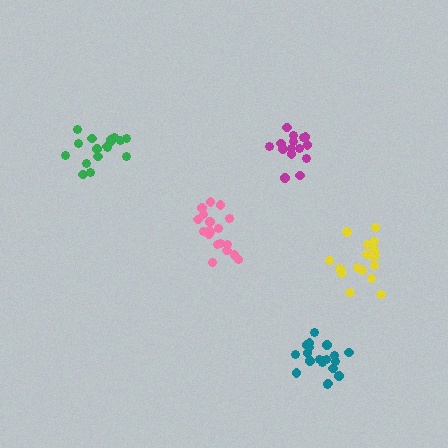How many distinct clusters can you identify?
There are 5 distinct clusters.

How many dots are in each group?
Group 1: 15 dots, Group 2: 21 dots, Group 3: 19 dots, Group 4: 18 dots, Group 5: 19 dots (92 total).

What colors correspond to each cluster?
The clusters are colored: magenta, teal, pink, green, yellow.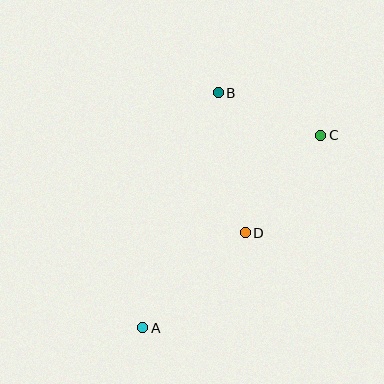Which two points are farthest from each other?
Points A and C are farthest from each other.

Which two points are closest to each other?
Points B and C are closest to each other.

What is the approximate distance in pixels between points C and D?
The distance between C and D is approximately 124 pixels.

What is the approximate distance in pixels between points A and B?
The distance between A and B is approximately 247 pixels.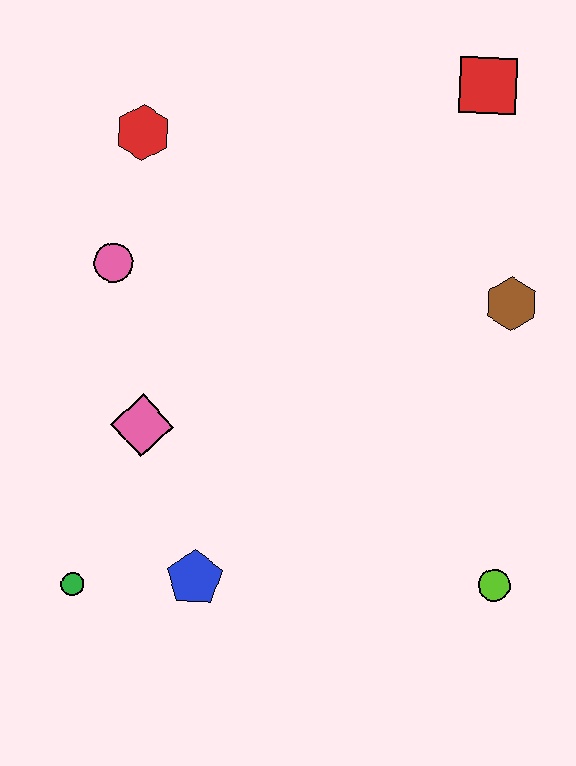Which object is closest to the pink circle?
The red hexagon is closest to the pink circle.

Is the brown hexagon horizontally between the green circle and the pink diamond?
No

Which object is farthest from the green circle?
The red square is farthest from the green circle.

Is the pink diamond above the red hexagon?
No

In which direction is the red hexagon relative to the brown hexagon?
The red hexagon is to the left of the brown hexagon.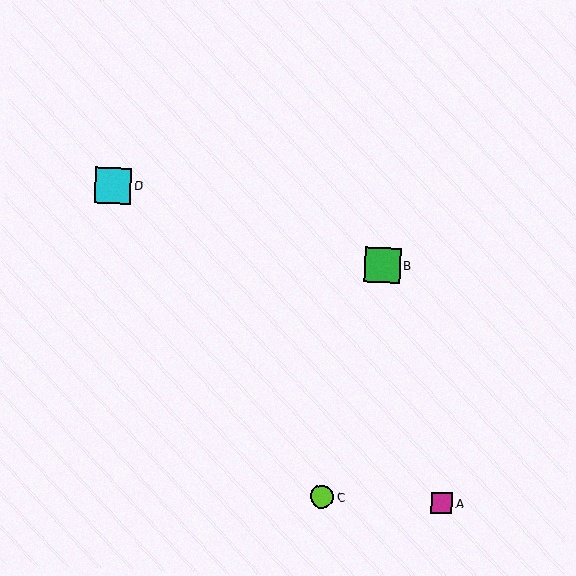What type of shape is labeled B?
Shape B is a green square.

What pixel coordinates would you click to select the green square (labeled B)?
Click at (383, 265) to select the green square B.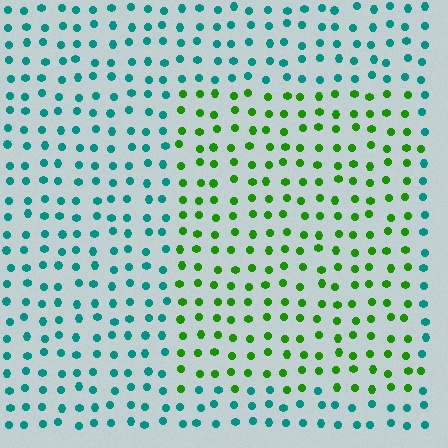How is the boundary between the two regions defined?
The boundary is defined purely by a slight shift in hue (about 64 degrees). Spacing, size, and orientation are identical on both sides.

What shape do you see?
I see a rectangle.